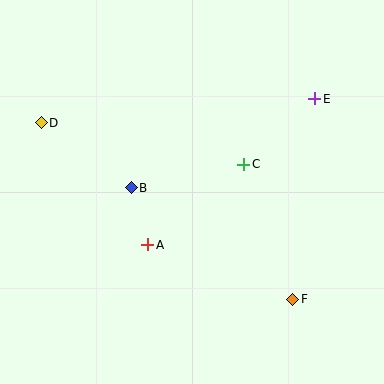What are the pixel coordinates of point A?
Point A is at (148, 245).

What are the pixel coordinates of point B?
Point B is at (131, 188).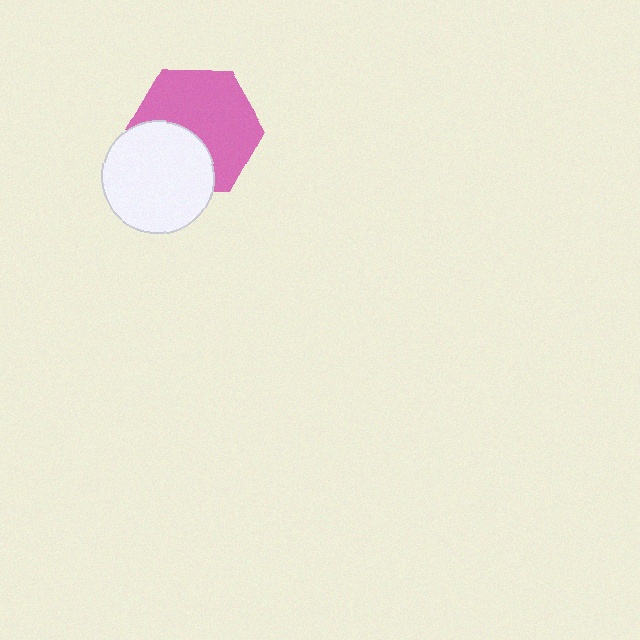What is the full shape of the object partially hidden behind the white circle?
The partially hidden object is a pink hexagon.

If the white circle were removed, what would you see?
You would see the complete pink hexagon.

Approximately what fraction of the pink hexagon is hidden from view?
Roughly 35% of the pink hexagon is hidden behind the white circle.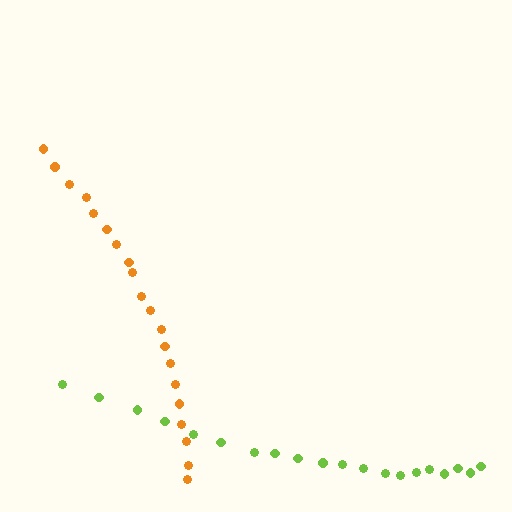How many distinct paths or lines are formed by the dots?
There are 2 distinct paths.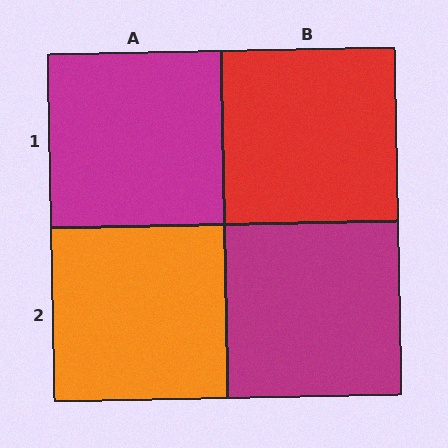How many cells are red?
1 cell is red.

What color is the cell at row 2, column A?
Orange.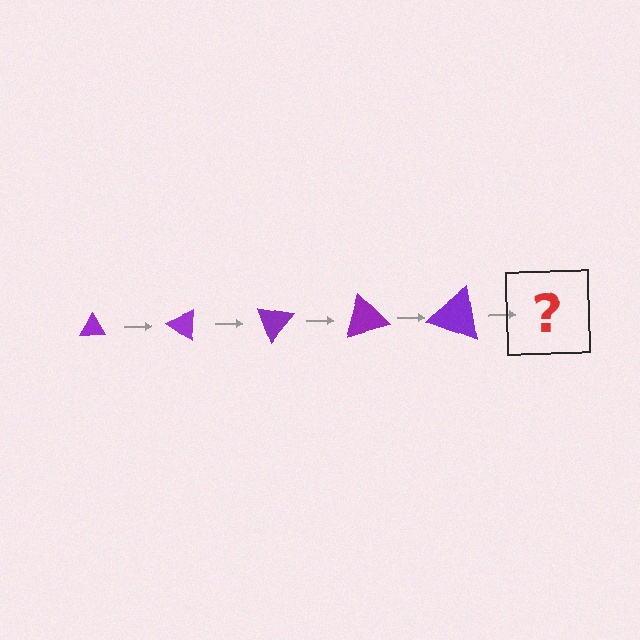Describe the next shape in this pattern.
It should be a triangle, larger than the previous one and rotated 175 degrees from the start.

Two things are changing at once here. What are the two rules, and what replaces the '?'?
The two rules are that the triangle grows larger each step and it rotates 35 degrees each step. The '?' should be a triangle, larger than the previous one and rotated 175 degrees from the start.